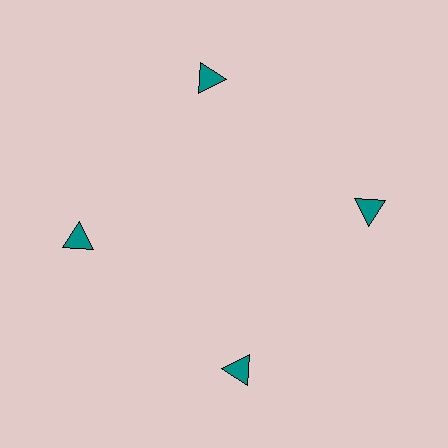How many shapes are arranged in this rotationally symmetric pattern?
There are 4 shapes, arranged in 4 groups of 1.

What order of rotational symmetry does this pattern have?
This pattern has 4-fold rotational symmetry.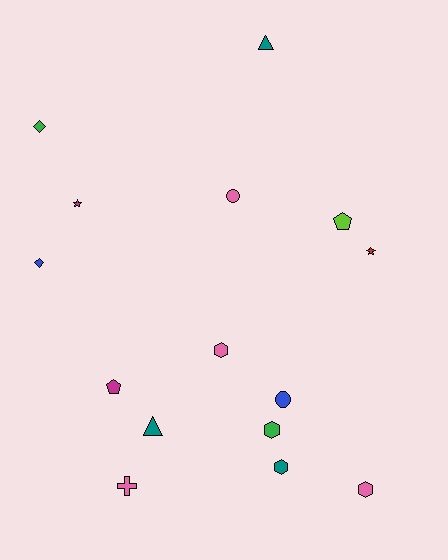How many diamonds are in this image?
There are 2 diamonds.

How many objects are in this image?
There are 15 objects.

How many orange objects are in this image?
There are no orange objects.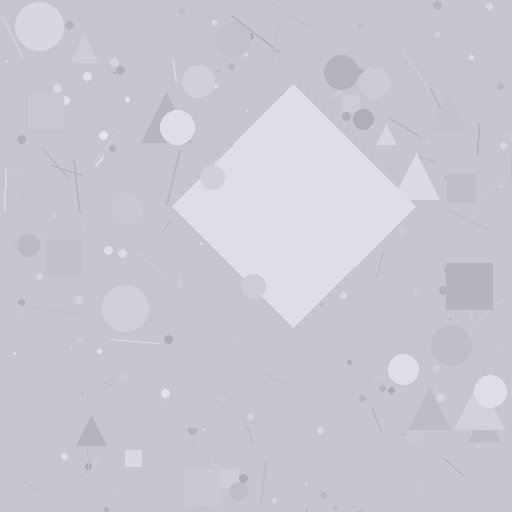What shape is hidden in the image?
A diamond is hidden in the image.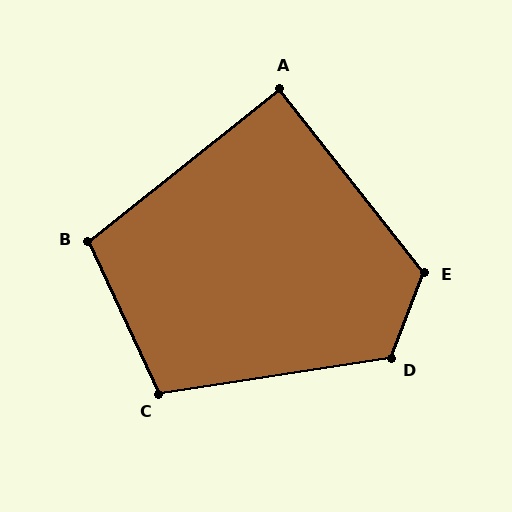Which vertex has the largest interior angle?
E, at approximately 121 degrees.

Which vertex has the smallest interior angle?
A, at approximately 90 degrees.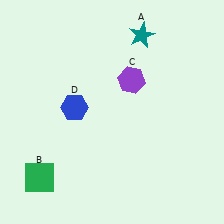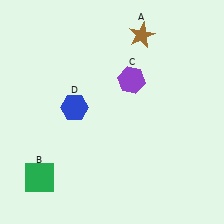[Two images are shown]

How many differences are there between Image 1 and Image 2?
There is 1 difference between the two images.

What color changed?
The star (A) changed from teal in Image 1 to brown in Image 2.